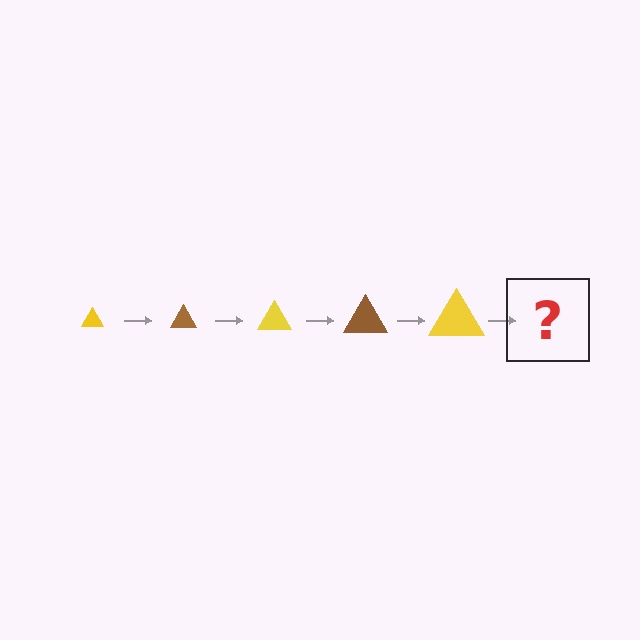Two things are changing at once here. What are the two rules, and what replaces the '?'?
The two rules are that the triangle grows larger each step and the color cycles through yellow and brown. The '?' should be a brown triangle, larger than the previous one.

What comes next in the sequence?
The next element should be a brown triangle, larger than the previous one.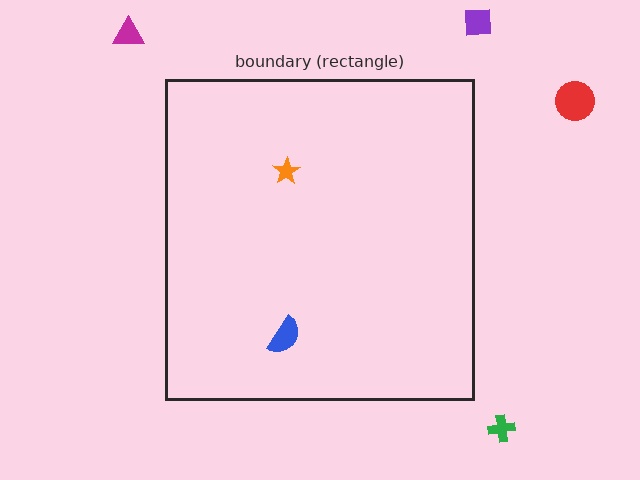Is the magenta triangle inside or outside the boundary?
Outside.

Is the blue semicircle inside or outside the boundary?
Inside.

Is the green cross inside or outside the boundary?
Outside.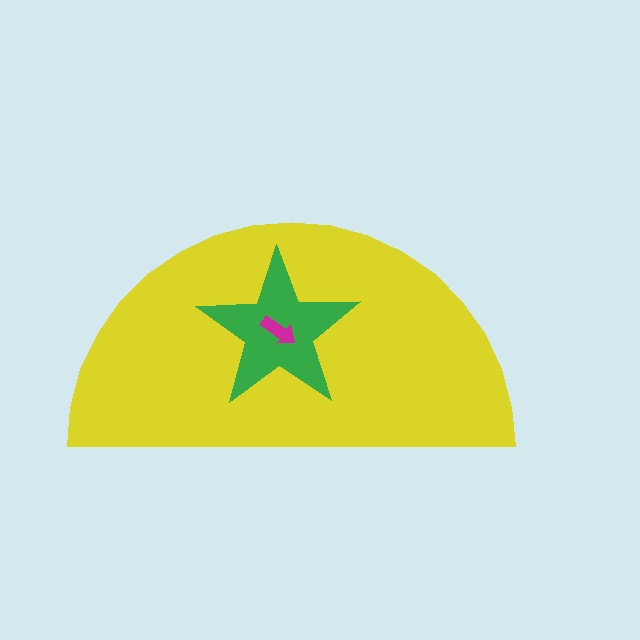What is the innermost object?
The magenta arrow.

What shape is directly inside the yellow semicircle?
The green star.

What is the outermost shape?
The yellow semicircle.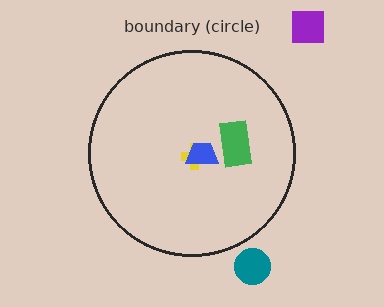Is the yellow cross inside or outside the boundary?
Inside.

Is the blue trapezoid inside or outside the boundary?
Inside.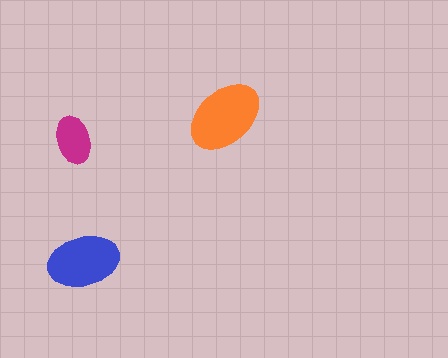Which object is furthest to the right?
The orange ellipse is rightmost.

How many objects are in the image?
There are 3 objects in the image.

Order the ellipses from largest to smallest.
the orange one, the blue one, the magenta one.